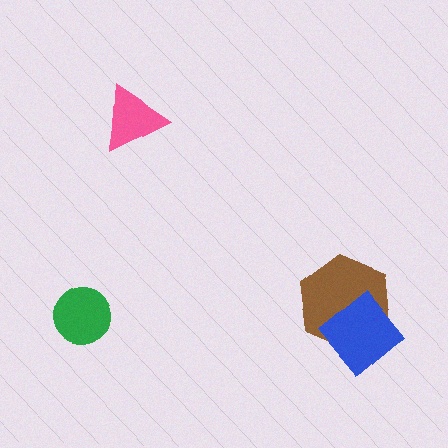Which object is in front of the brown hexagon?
The blue diamond is in front of the brown hexagon.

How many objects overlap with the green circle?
0 objects overlap with the green circle.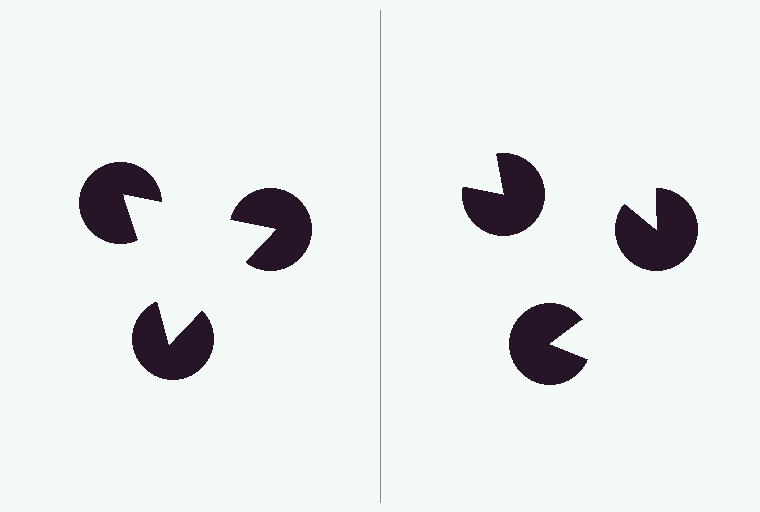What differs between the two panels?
The pac-man discs are positioned identically on both sides; only the wedge orientations differ. On the left they align to a triangle; on the right they are misaligned.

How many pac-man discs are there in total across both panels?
6 — 3 on each side.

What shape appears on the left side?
An illusory triangle.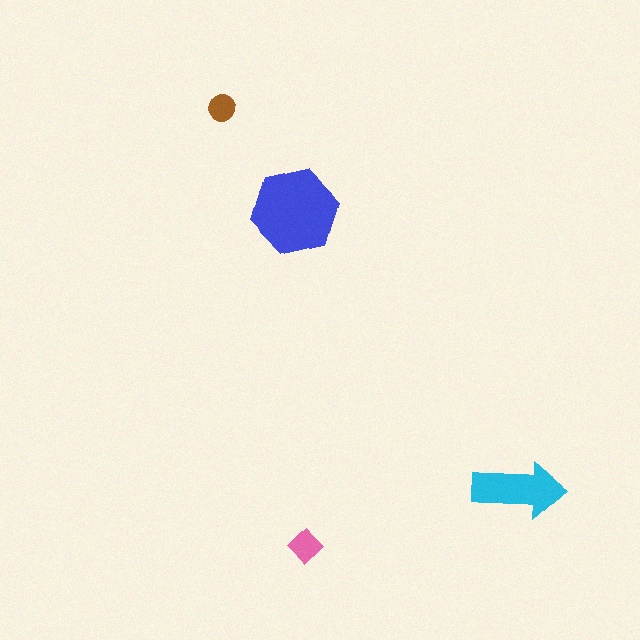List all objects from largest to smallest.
The blue hexagon, the cyan arrow, the pink diamond, the brown circle.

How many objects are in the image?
There are 4 objects in the image.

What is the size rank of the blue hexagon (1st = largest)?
1st.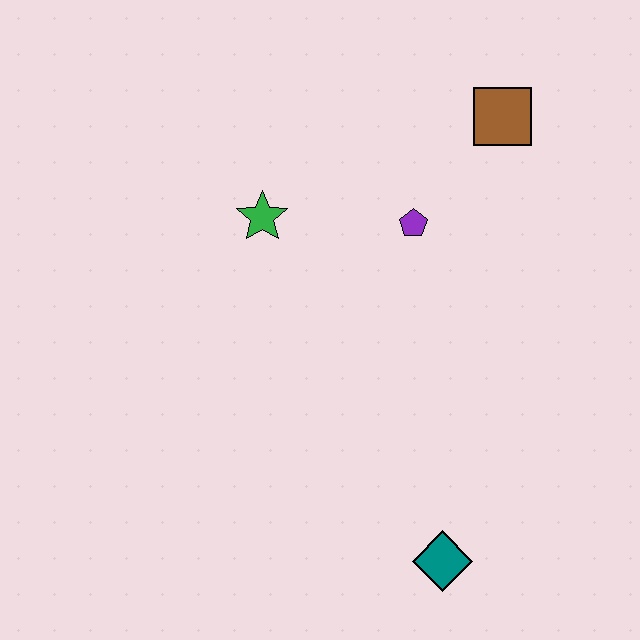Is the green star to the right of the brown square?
No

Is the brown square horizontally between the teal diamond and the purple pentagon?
No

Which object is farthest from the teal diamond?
The brown square is farthest from the teal diamond.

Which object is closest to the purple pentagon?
The brown square is closest to the purple pentagon.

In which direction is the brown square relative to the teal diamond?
The brown square is above the teal diamond.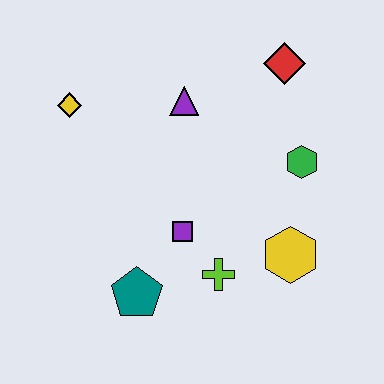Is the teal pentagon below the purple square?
Yes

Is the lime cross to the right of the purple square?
Yes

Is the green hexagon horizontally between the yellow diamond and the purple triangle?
No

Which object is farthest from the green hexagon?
The yellow diamond is farthest from the green hexagon.